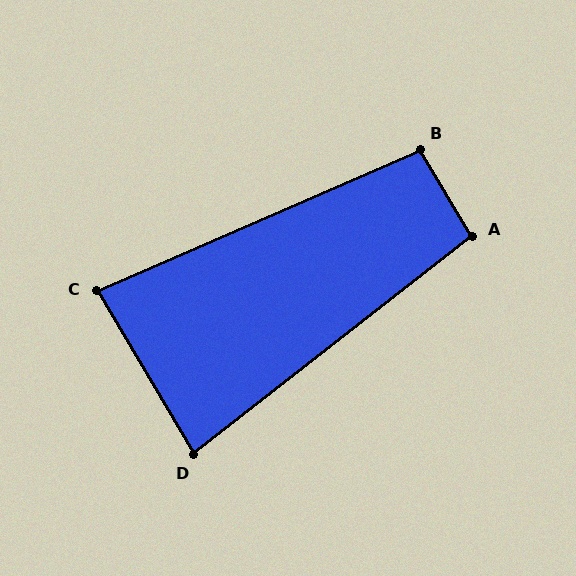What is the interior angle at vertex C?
Approximately 83 degrees (acute).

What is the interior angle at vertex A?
Approximately 97 degrees (obtuse).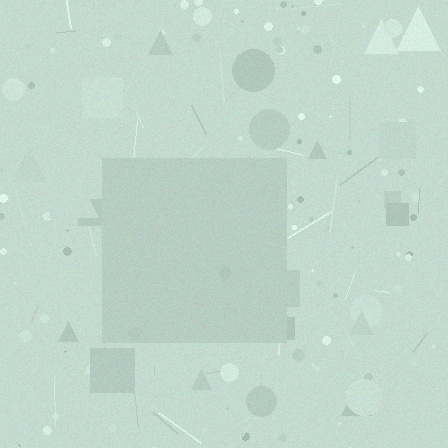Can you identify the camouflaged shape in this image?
The camouflaged shape is a square.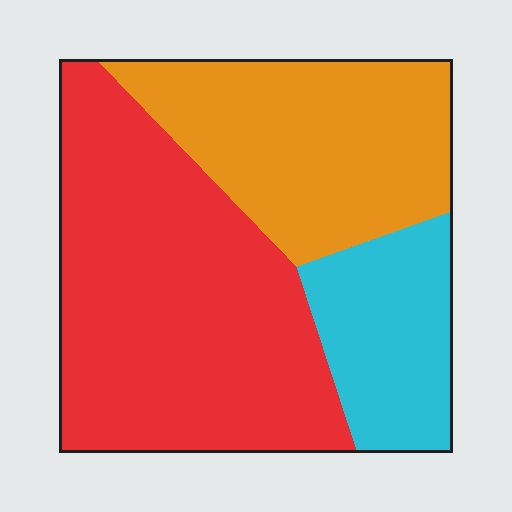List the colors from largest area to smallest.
From largest to smallest: red, orange, cyan.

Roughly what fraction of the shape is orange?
Orange takes up between a quarter and a half of the shape.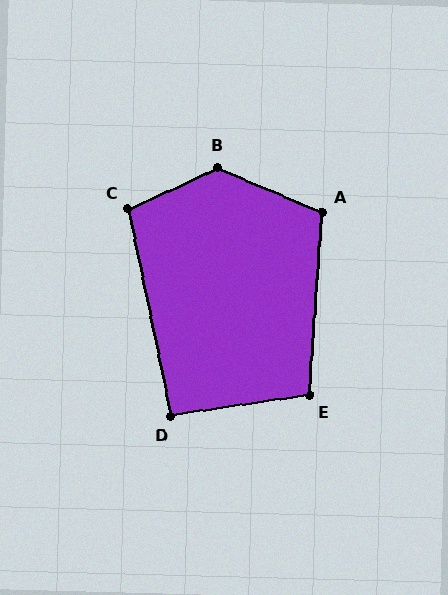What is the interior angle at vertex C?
Approximately 103 degrees (obtuse).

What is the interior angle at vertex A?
Approximately 109 degrees (obtuse).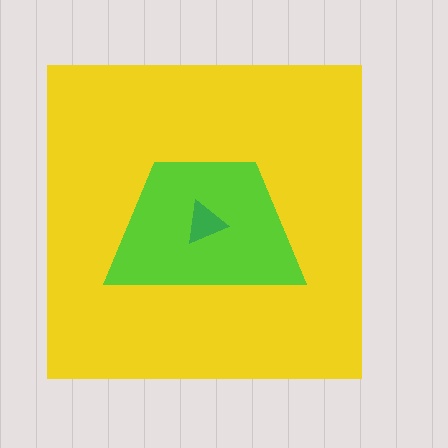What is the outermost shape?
The yellow square.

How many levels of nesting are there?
3.